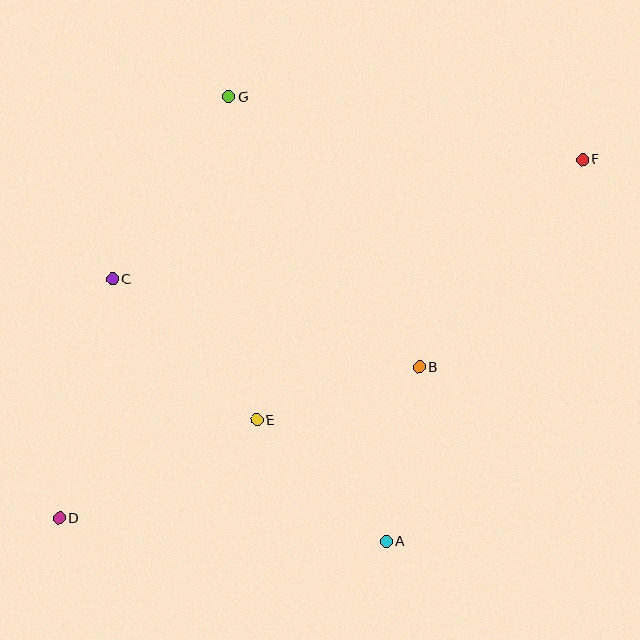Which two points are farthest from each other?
Points D and F are farthest from each other.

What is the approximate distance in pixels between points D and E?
The distance between D and E is approximately 221 pixels.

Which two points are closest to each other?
Points B and E are closest to each other.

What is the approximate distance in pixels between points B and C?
The distance between B and C is approximately 319 pixels.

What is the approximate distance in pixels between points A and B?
The distance between A and B is approximately 178 pixels.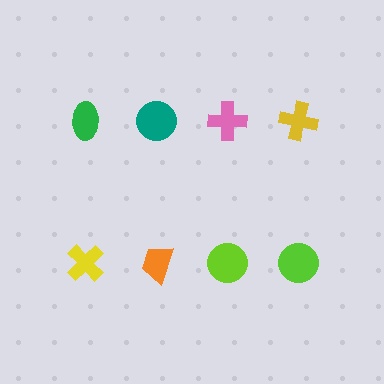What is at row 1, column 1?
A green ellipse.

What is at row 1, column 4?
A yellow cross.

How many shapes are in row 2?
4 shapes.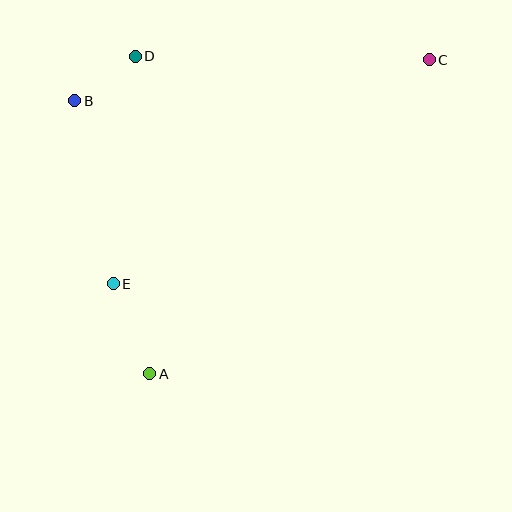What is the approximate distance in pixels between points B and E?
The distance between B and E is approximately 187 pixels.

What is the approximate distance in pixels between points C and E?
The distance between C and E is approximately 388 pixels.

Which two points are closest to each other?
Points B and D are closest to each other.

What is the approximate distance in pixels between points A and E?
The distance between A and E is approximately 97 pixels.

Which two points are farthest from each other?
Points A and C are farthest from each other.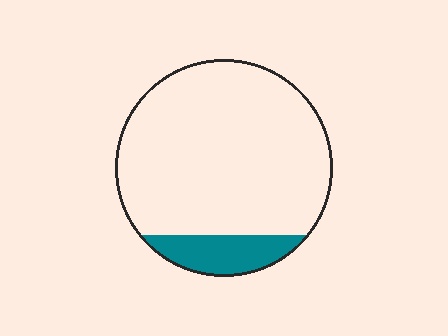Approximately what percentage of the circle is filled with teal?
Approximately 15%.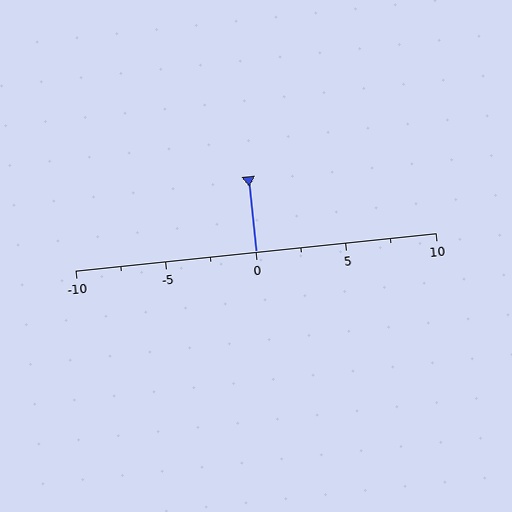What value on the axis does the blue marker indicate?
The marker indicates approximately 0.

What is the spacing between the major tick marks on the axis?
The major ticks are spaced 5 apart.